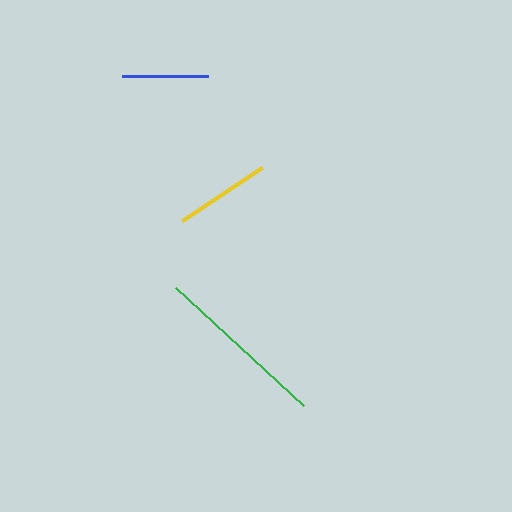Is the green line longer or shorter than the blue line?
The green line is longer than the blue line.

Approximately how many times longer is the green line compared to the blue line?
The green line is approximately 2.0 times the length of the blue line.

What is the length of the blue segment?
The blue segment is approximately 86 pixels long.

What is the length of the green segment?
The green segment is approximately 174 pixels long.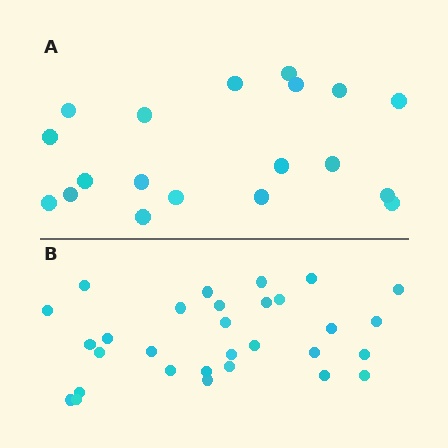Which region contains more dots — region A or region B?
Region B (the bottom region) has more dots.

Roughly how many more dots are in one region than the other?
Region B has roughly 12 or so more dots than region A.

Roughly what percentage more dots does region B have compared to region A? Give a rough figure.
About 60% more.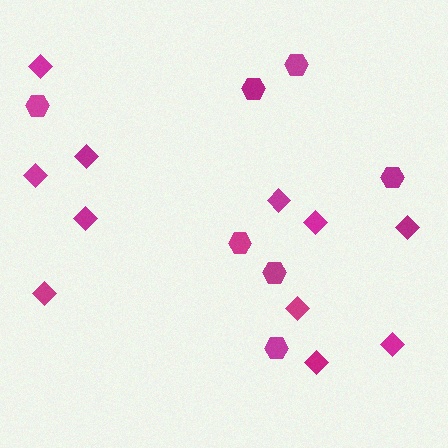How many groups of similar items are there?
There are 2 groups: one group of hexagons (7) and one group of diamonds (11).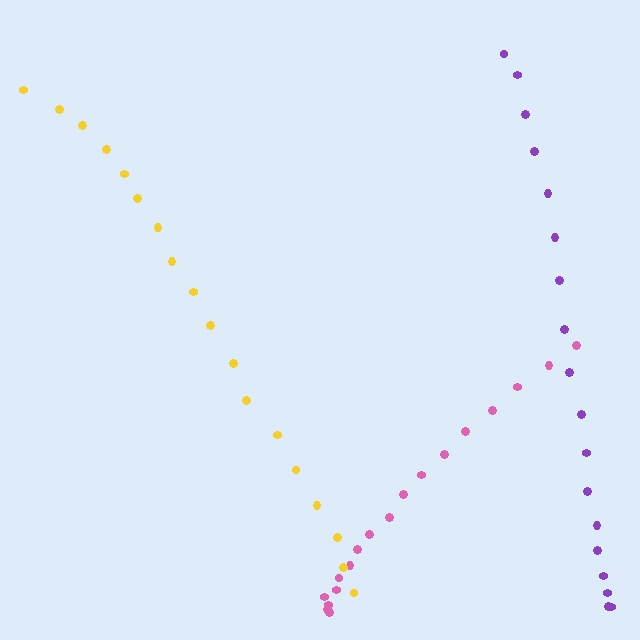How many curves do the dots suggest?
There are 3 distinct paths.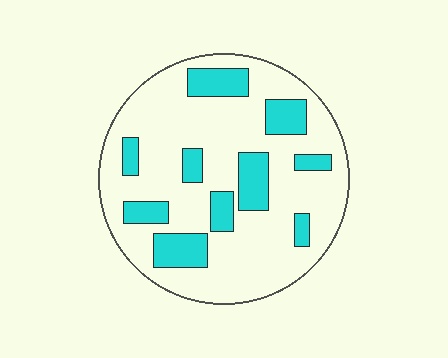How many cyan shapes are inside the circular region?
10.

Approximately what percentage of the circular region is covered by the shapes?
Approximately 25%.